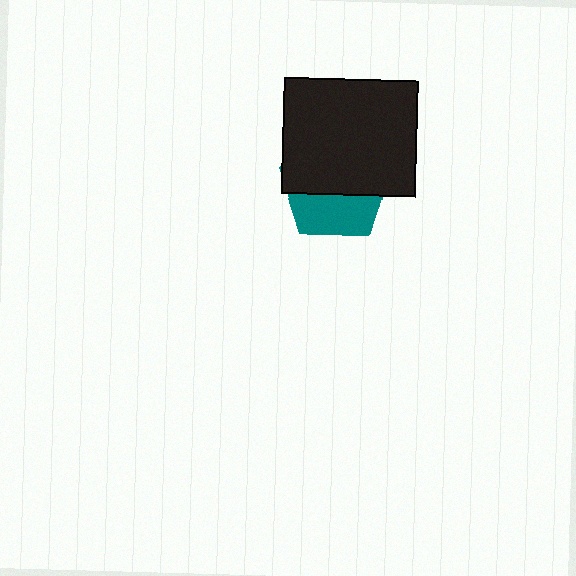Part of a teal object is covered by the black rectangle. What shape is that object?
It is a pentagon.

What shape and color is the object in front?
The object in front is a black rectangle.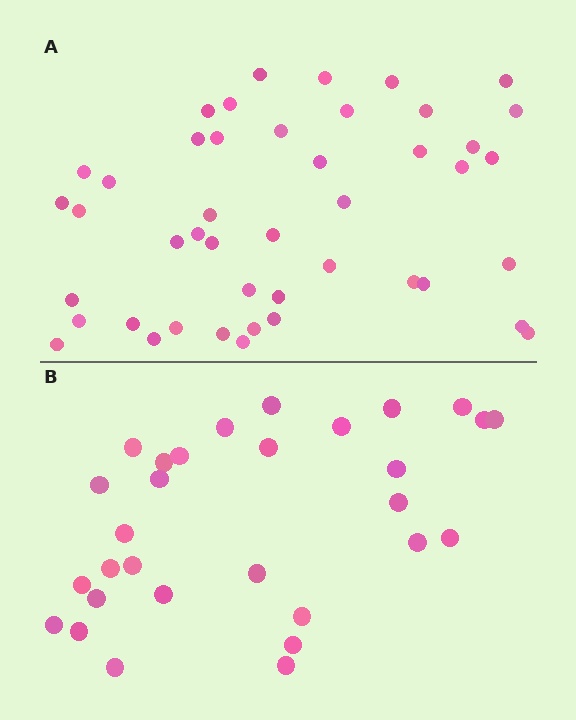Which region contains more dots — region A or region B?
Region A (the top region) has more dots.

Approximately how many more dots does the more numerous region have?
Region A has approximately 15 more dots than region B.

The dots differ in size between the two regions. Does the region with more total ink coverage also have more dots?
No. Region B has more total ink coverage because its dots are larger, but region A actually contains more individual dots. Total area can be misleading — the number of items is what matters here.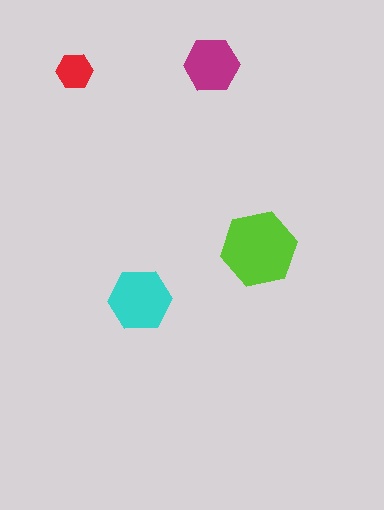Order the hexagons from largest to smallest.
the lime one, the cyan one, the magenta one, the red one.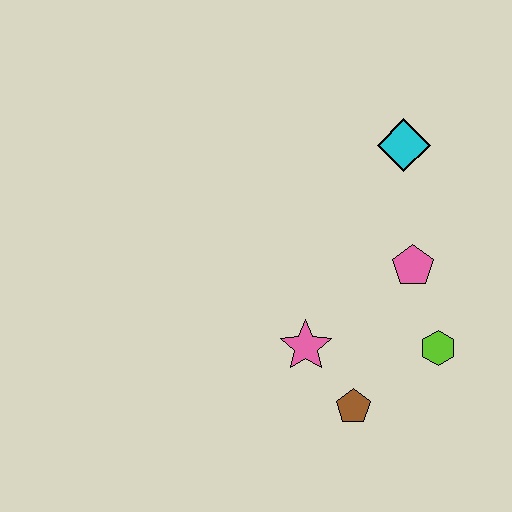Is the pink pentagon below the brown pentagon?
No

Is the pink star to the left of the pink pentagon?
Yes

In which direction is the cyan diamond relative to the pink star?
The cyan diamond is above the pink star.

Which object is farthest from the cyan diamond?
The brown pentagon is farthest from the cyan diamond.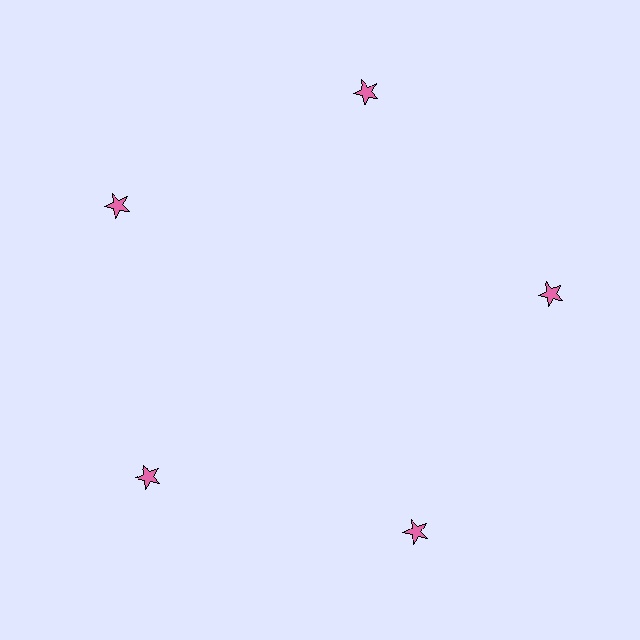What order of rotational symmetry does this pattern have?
This pattern has 5-fold rotational symmetry.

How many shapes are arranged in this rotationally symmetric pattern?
There are 5 shapes, arranged in 5 groups of 1.